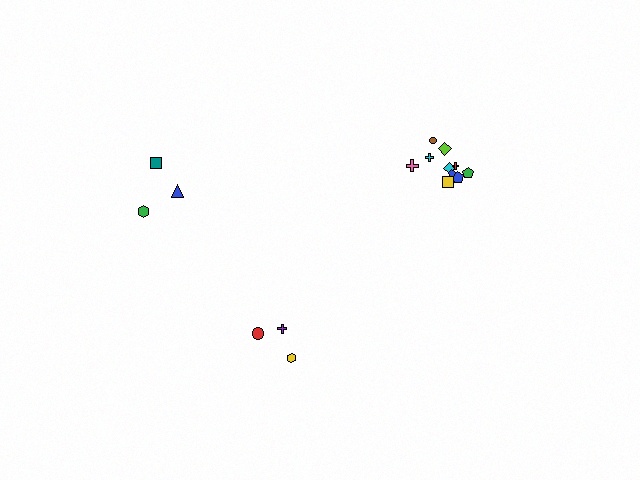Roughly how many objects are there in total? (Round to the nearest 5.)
Roughly 15 objects in total.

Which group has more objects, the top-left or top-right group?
The top-right group.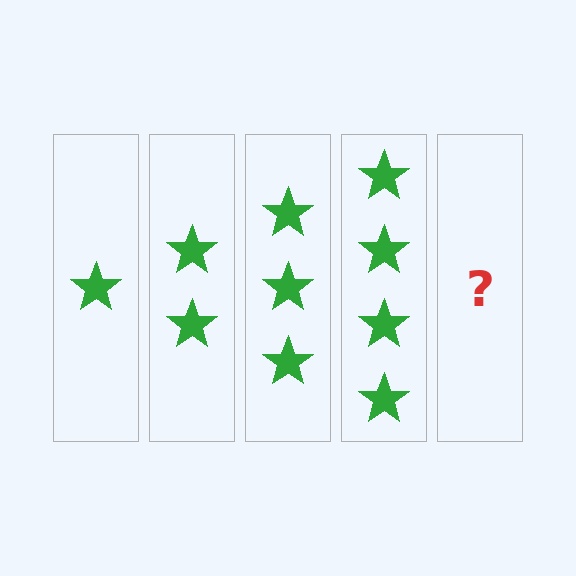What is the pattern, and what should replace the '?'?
The pattern is that each step adds one more star. The '?' should be 5 stars.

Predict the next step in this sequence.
The next step is 5 stars.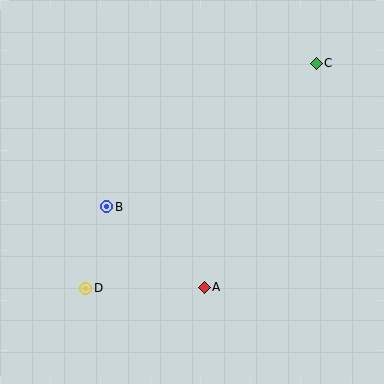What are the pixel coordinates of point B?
Point B is at (107, 207).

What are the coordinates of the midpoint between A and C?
The midpoint between A and C is at (260, 175).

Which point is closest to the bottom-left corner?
Point D is closest to the bottom-left corner.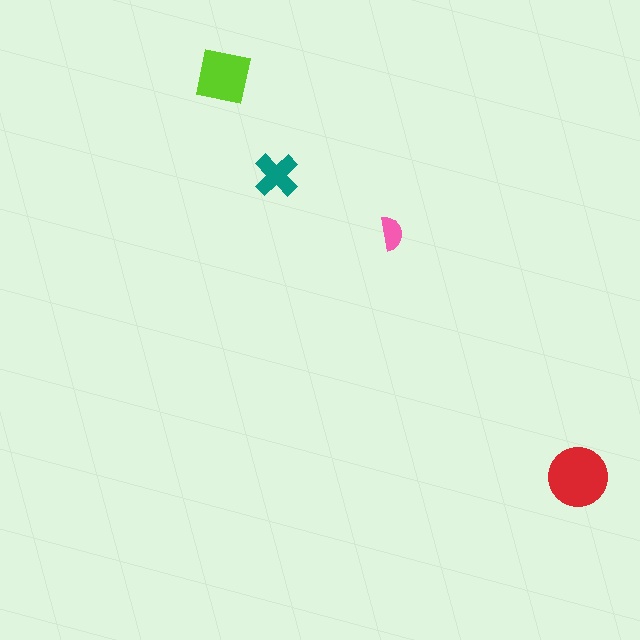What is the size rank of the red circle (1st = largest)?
1st.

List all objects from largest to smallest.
The red circle, the lime square, the teal cross, the pink semicircle.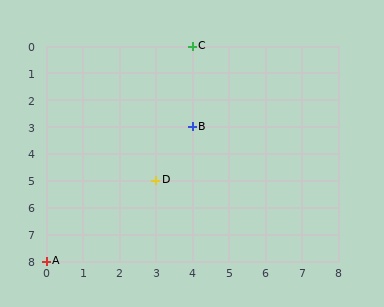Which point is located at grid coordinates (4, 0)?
Point C is at (4, 0).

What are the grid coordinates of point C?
Point C is at grid coordinates (4, 0).